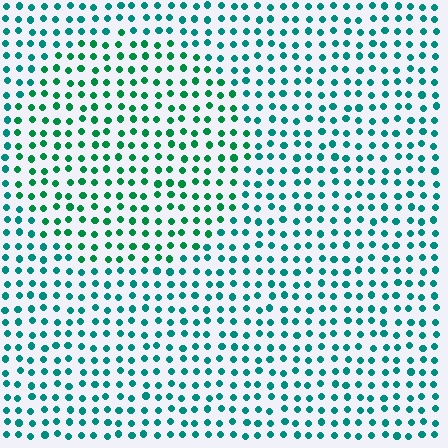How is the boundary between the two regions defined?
The boundary is defined purely by a slight shift in hue (about 26 degrees). Spacing, size, and orientation are identical on both sides.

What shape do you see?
I see a circle.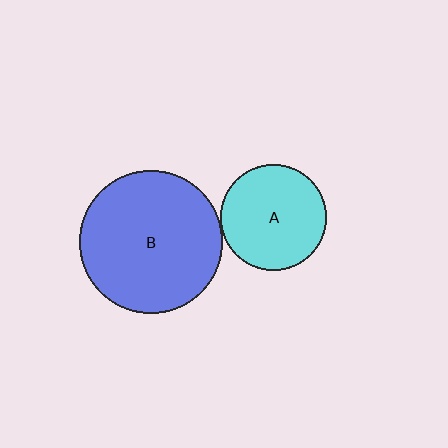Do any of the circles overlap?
No, none of the circles overlap.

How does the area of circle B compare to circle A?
Approximately 1.8 times.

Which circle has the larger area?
Circle B (blue).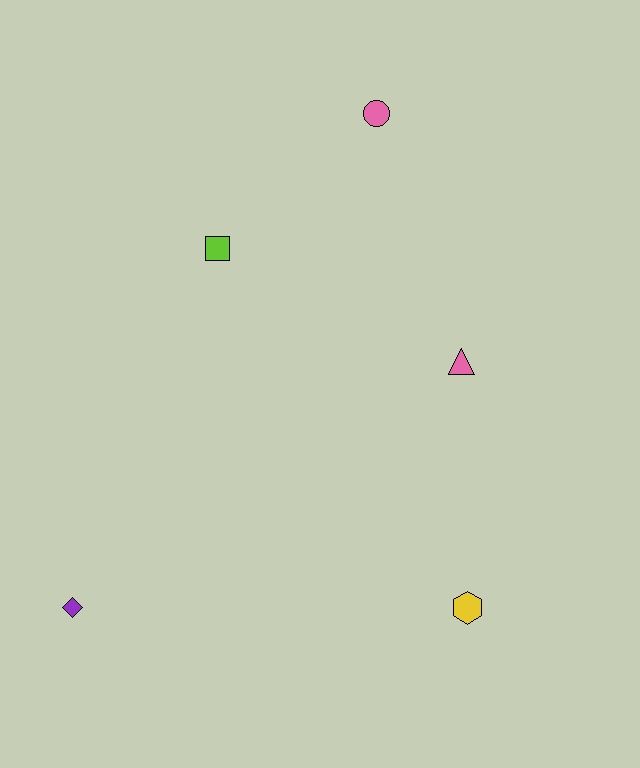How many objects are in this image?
There are 5 objects.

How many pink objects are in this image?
There are 2 pink objects.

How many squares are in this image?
There is 1 square.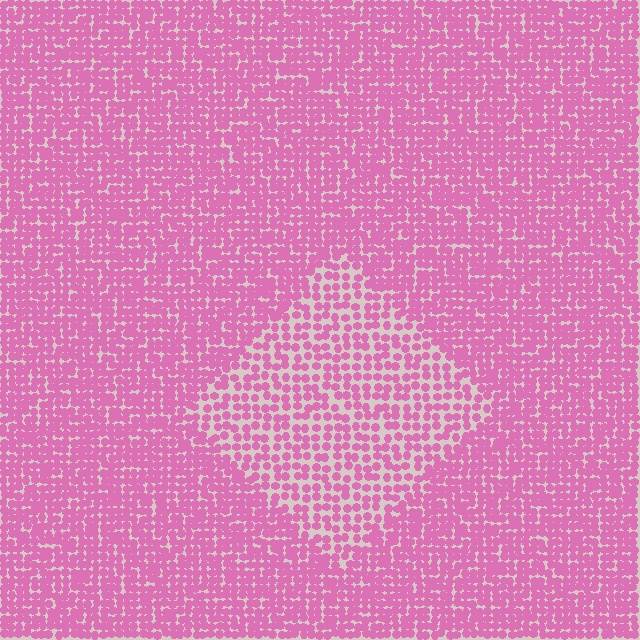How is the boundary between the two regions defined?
The boundary is defined by a change in element density (approximately 1.7x ratio). All elements are the same color, size, and shape.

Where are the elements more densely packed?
The elements are more densely packed outside the diamond boundary.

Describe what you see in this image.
The image contains small pink elements arranged at two different densities. A diamond-shaped region is visible where the elements are less densely packed than the surrounding area.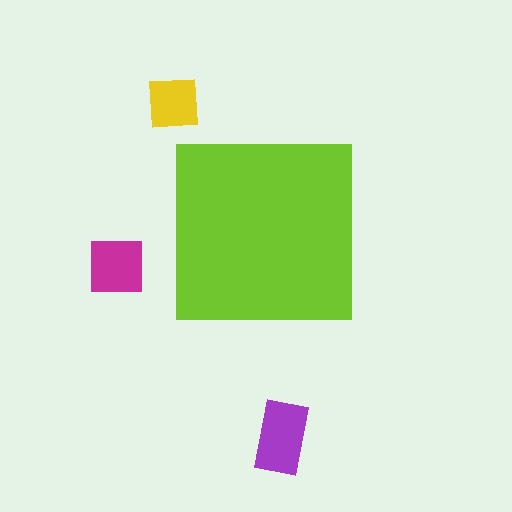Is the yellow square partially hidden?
No, the yellow square is fully visible.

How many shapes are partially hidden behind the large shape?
0 shapes are partially hidden.